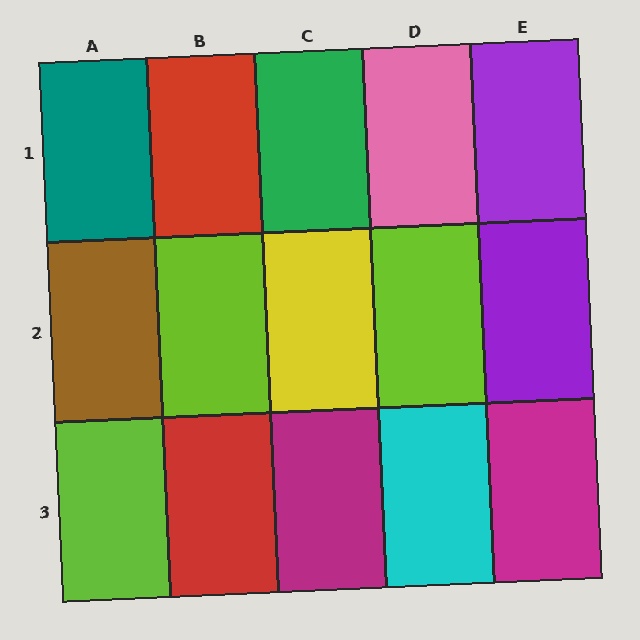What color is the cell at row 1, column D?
Pink.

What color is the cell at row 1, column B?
Red.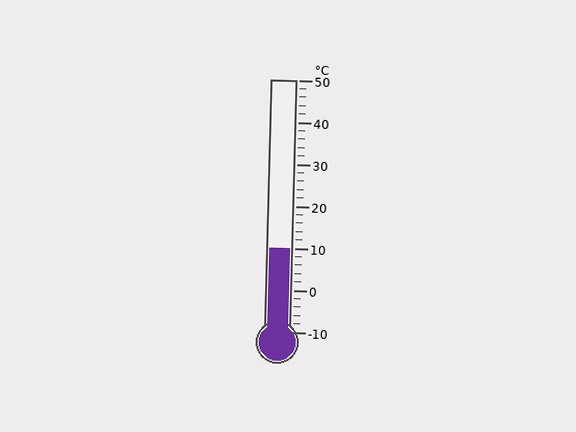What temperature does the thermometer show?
The thermometer shows approximately 10°C.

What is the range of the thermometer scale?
The thermometer scale ranges from -10°C to 50°C.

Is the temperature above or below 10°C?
The temperature is at 10°C.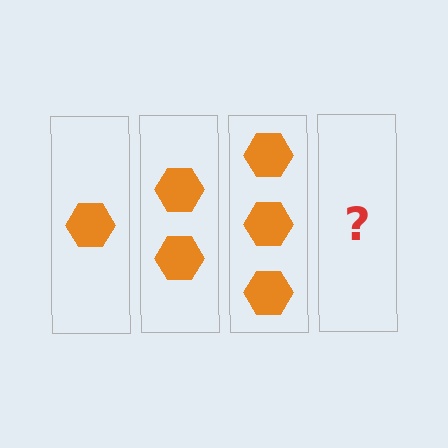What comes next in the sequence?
The next element should be 4 hexagons.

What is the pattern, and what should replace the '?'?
The pattern is that each step adds one more hexagon. The '?' should be 4 hexagons.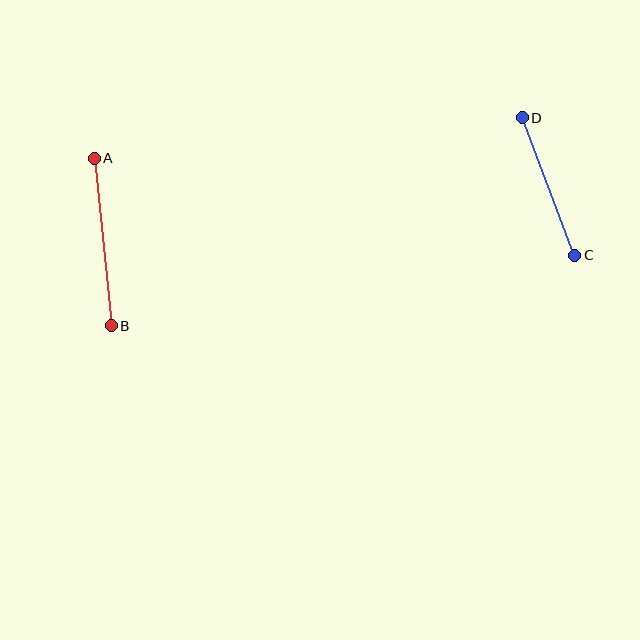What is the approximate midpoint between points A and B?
The midpoint is at approximately (103, 242) pixels.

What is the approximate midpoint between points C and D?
The midpoint is at approximately (549, 187) pixels.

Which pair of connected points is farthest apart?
Points A and B are farthest apart.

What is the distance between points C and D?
The distance is approximately 147 pixels.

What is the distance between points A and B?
The distance is approximately 168 pixels.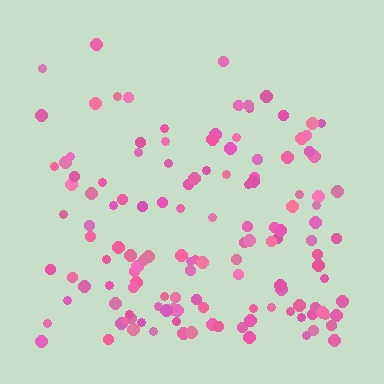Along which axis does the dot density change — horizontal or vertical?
Vertical.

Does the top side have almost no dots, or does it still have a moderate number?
Still a moderate number, just noticeably fewer than the bottom.